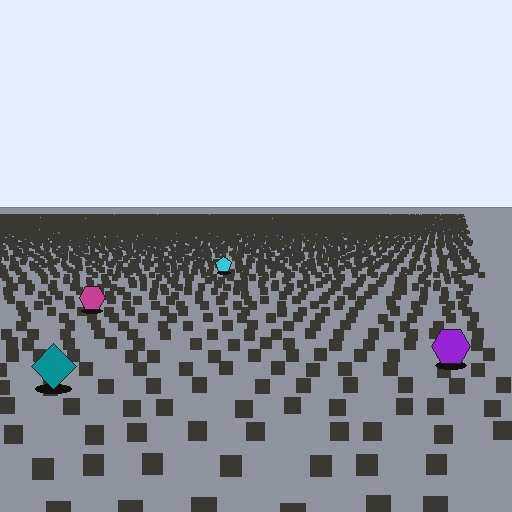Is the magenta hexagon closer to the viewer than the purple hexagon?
No. The purple hexagon is closer — you can tell from the texture gradient: the ground texture is coarser near it.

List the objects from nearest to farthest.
From nearest to farthest: the teal diamond, the purple hexagon, the magenta hexagon, the cyan pentagon.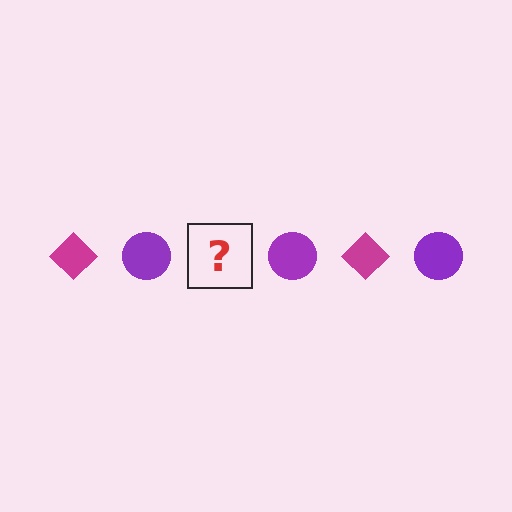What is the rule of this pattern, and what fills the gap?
The rule is that the pattern alternates between magenta diamond and purple circle. The gap should be filled with a magenta diamond.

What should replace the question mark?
The question mark should be replaced with a magenta diamond.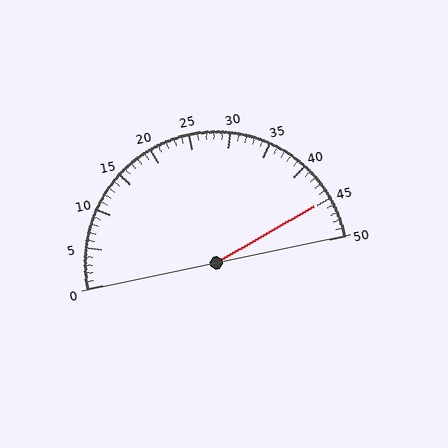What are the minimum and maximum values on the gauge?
The gauge ranges from 0 to 50.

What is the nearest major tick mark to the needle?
The nearest major tick mark is 45.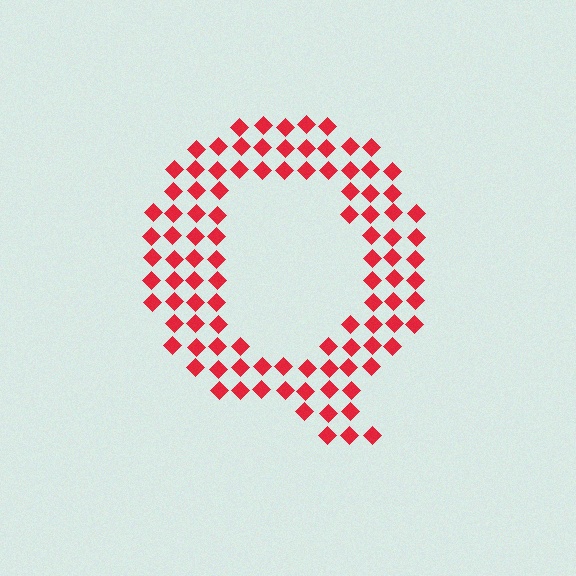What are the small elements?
The small elements are diamonds.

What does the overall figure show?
The overall figure shows the letter Q.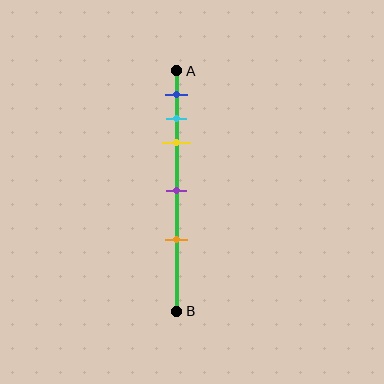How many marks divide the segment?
There are 5 marks dividing the segment.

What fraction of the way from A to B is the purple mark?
The purple mark is approximately 50% (0.5) of the way from A to B.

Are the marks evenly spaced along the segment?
No, the marks are not evenly spaced.